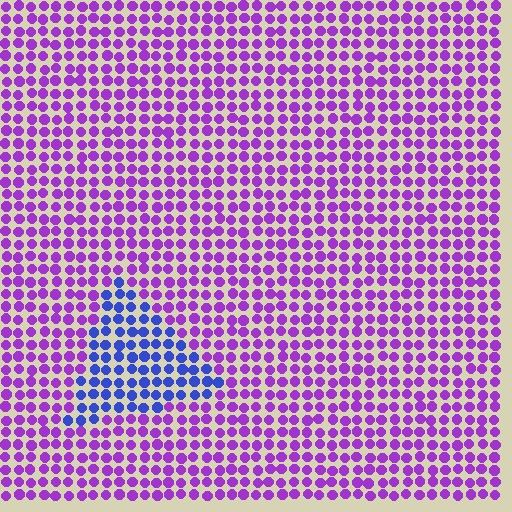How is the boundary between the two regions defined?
The boundary is defined purely by a slight shift in hue (about 51 degrees). Spacing, size, and orientation are identical on both sides.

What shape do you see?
I see a triangle.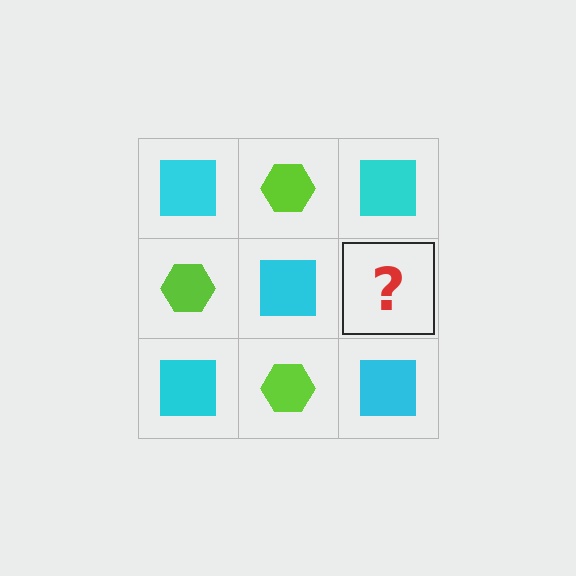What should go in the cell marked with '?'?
The missing cell should contain a lime hexagon.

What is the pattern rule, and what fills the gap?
The rule is that it alternates cyan square and lime hexagon in a checkerboard pattern. The gap should be filled with a lime hexagon.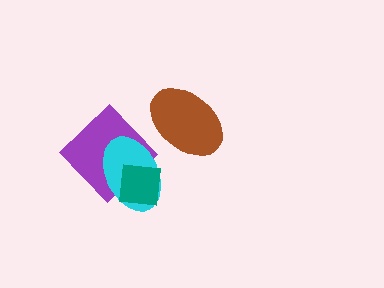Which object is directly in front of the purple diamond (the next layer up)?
The cyan ellipse is directly in front of the purple diamond.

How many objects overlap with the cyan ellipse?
2 objects overlap with the cyan ellipse.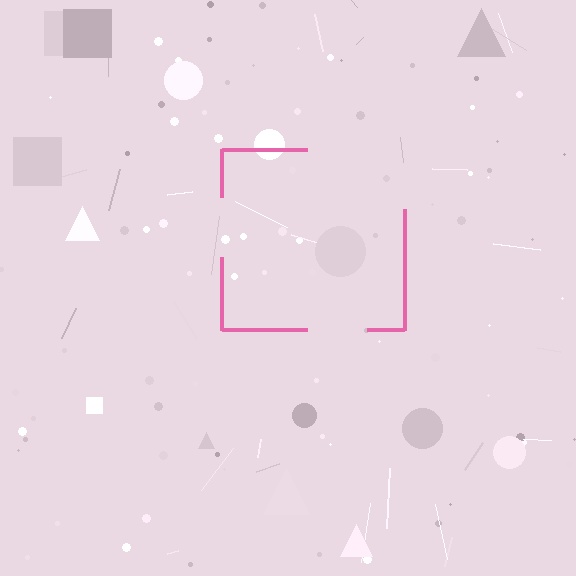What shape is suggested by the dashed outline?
The dashed outline suggests a square.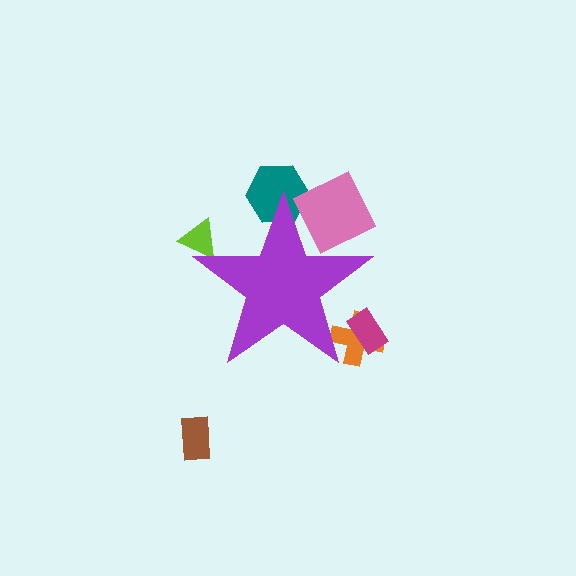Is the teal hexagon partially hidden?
Yes, the teal hexagon is partially hidden behind the purple star.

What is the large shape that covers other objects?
A purple star.